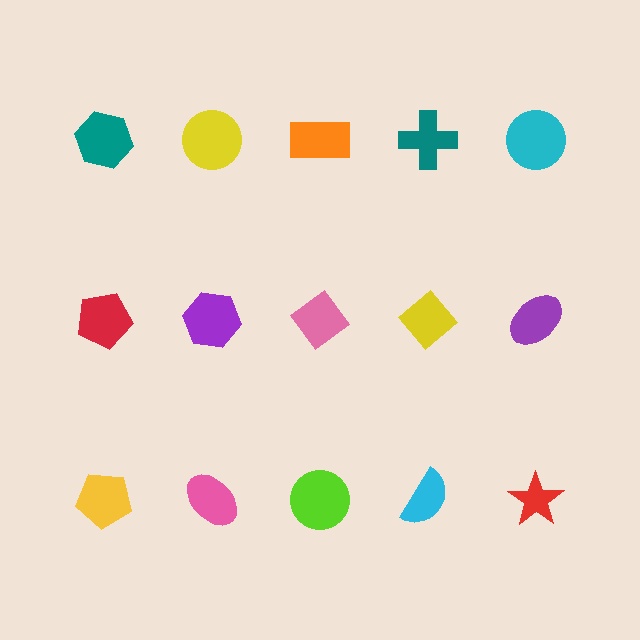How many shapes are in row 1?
5 shapes.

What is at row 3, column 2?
A pink ellipse.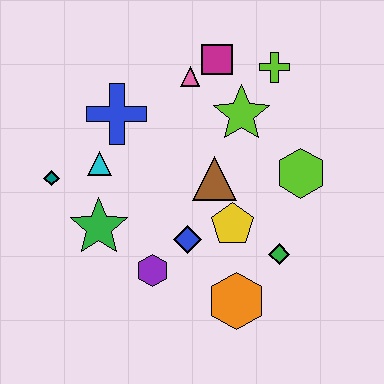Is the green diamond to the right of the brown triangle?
Yes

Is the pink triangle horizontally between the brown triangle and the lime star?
No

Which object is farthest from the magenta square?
The orange hexagon is farthest from the magenta square.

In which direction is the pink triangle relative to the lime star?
The pink triangle is to the left of the lime star.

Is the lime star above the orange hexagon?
Yes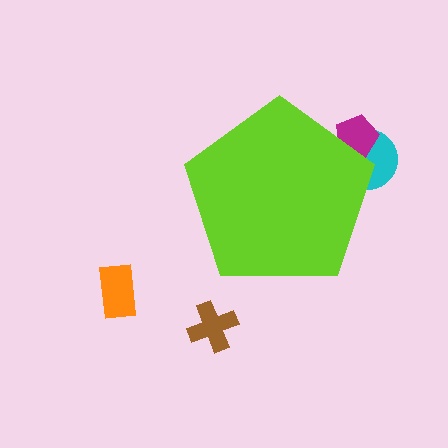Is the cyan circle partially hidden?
Yes, the cyan circle is partially hidden behind the lime pentagon.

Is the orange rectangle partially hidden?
No, the orange rectangle is fully visible.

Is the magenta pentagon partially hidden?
Yes, the magenta pentagon is partially hidden behind the lime pentagon.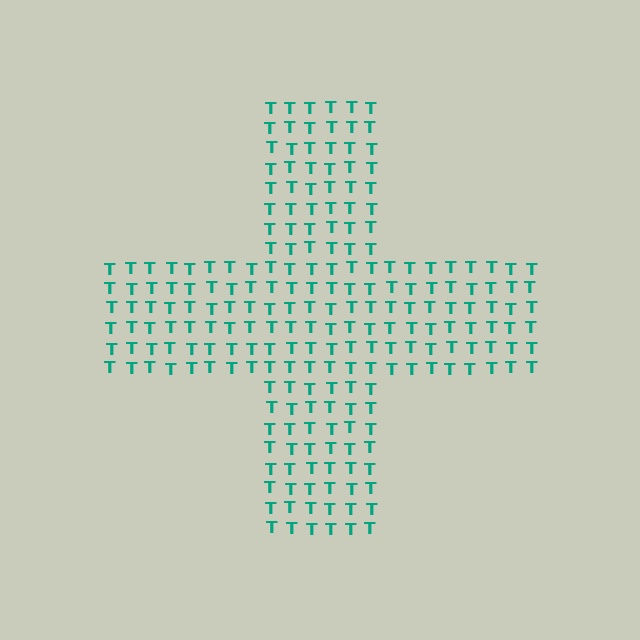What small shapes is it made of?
It is made of small letter T's.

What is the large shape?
The large shape is a cross.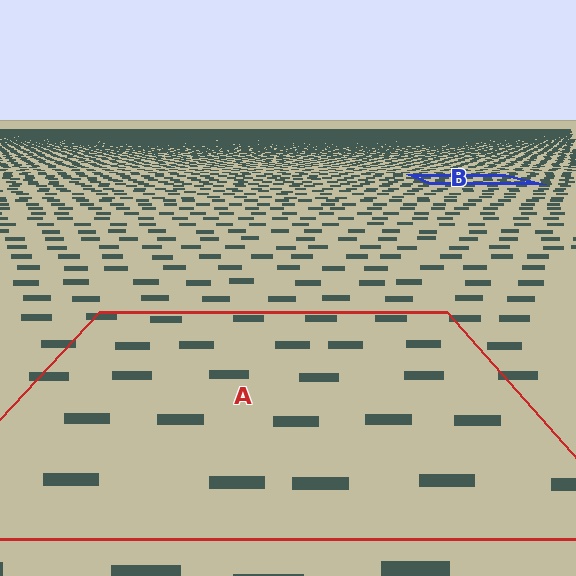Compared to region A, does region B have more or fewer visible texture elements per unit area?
Region B has more texture elements per unit area — they are packed more densely because it is farther away.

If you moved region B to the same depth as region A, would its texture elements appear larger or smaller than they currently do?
They would appear larger. At a closer depth, the same texture elements are projected at a bigger on-screen size.